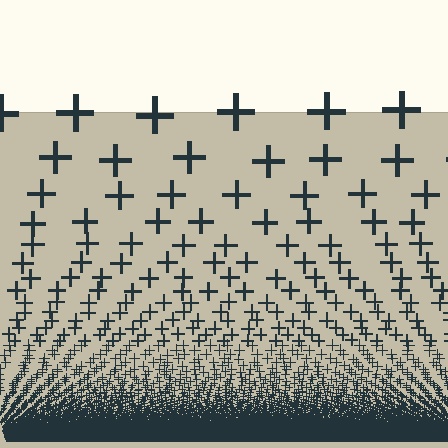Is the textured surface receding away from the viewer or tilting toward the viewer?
The surface appears to tilt toward the viewer. Texture elements get larger and sparser toward the top.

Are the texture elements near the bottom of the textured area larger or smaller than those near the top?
Smaller. The gradient is inverted — elements near the bottom are smaller and denser.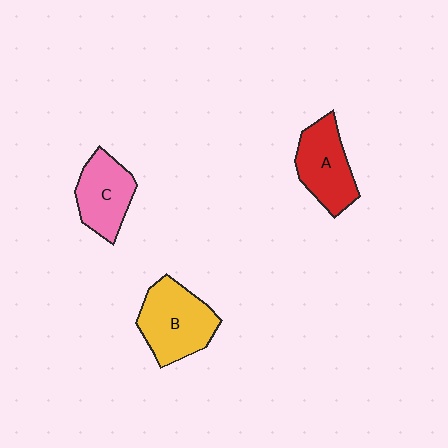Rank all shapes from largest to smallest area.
From largest to smallest: B (yellow), A (red), C (pink).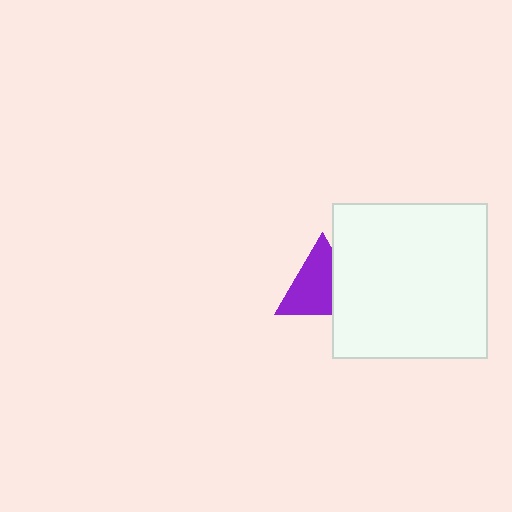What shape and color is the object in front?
The object in front is a white square.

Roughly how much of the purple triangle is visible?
Most of it is visible (roughly 67%).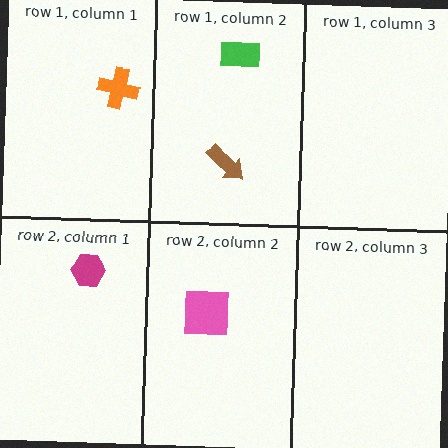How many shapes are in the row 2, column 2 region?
1.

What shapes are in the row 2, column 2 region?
The pink square.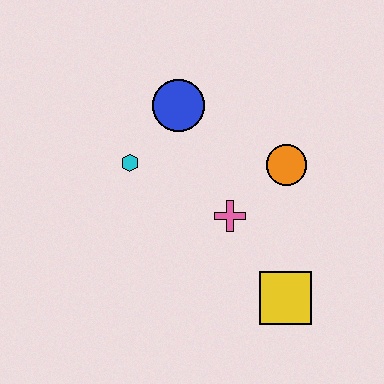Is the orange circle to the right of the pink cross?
Yes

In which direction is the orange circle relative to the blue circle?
The orange circle is to the right of the blue circle.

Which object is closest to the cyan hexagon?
The blue circle is closest to the cyan hexagon.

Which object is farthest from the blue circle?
The yellow square is farthest from the blue circle.